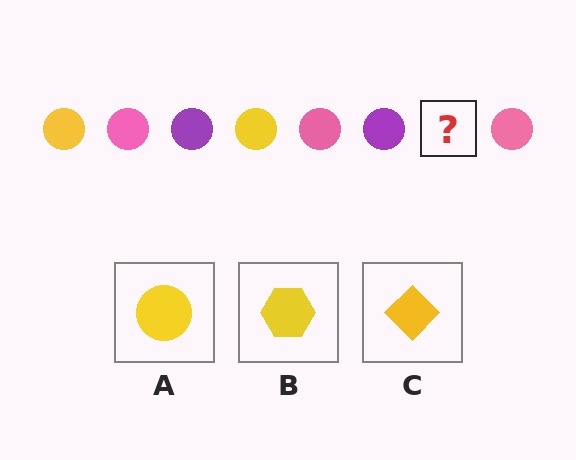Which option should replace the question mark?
Option A.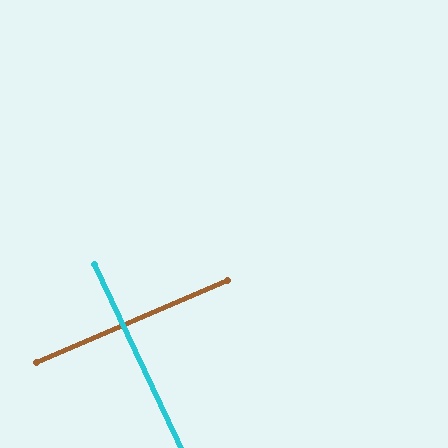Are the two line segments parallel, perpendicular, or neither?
Perpendicular — they meet at approximately 88°.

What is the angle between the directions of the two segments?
Approximately 88 degrees.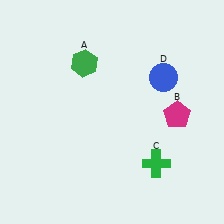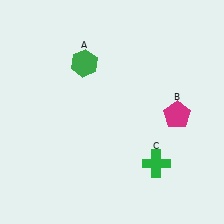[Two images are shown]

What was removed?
The blue circle (D) was removed in Image 2.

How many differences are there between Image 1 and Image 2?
There is 1 difference between the two images.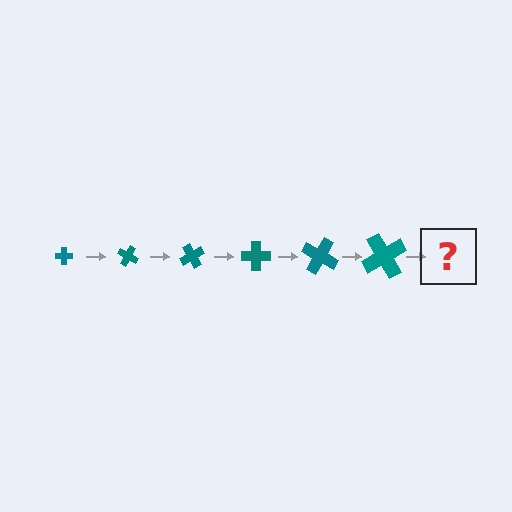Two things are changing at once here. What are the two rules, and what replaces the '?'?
The two rules are that the cross grows larger each step and it rotates 30 degrees each step. The '?' should be a cross, larger than the previous one and rotated 180 degrees from the start.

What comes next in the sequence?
The next element should be a cross, larger than the previous one and rotated 180 degrees from the start.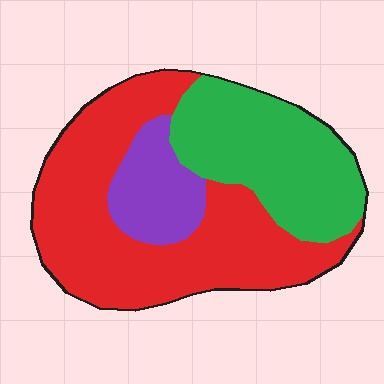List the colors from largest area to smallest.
From largest to smallest: red, green, purple.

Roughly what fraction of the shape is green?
Green takes up about one third (1/3) of the shape.